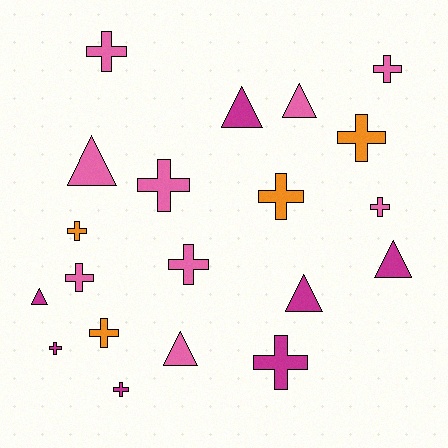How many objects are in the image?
There are 20 objects.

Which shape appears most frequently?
Cross, with 13 objects.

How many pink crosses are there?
There are 6 pink crosses.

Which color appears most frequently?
Pink, with 9 objects.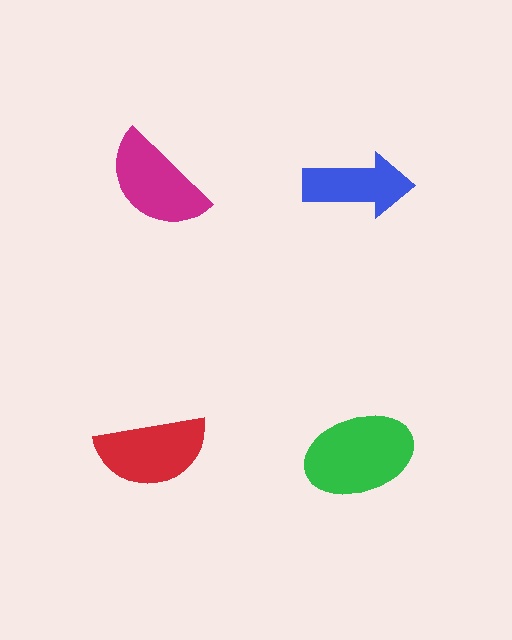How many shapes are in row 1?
2 shapes.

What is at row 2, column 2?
A green ellipse.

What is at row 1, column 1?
A magenta semicircle.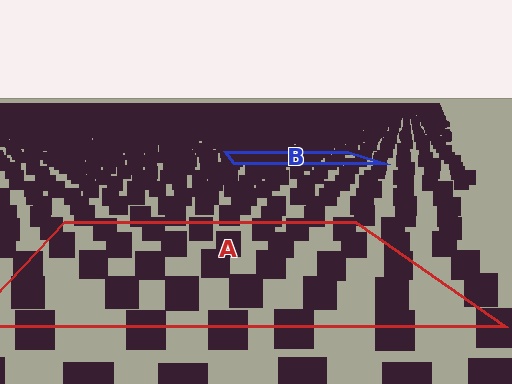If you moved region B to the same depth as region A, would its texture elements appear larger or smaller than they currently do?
They would appear larger. At a closer depth, the same texture elements are projected at a bigger on-screen size.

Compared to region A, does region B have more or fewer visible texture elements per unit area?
Region B has more texture elements per unit area — they are packed more densely because it is farther away.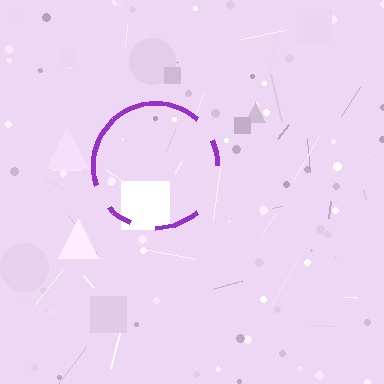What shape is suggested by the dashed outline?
The dashed outline suggests a circle.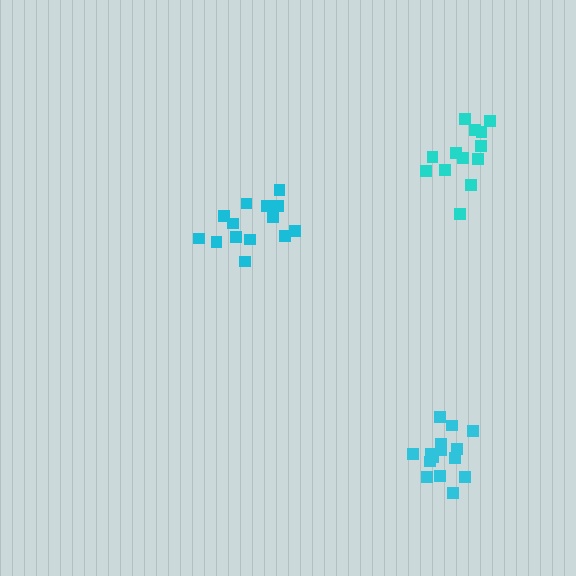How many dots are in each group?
Group 1: 13 dots, Group 2: 14 dots, Group 3: 15 dots (42 total).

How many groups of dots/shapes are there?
There are 3 groups.